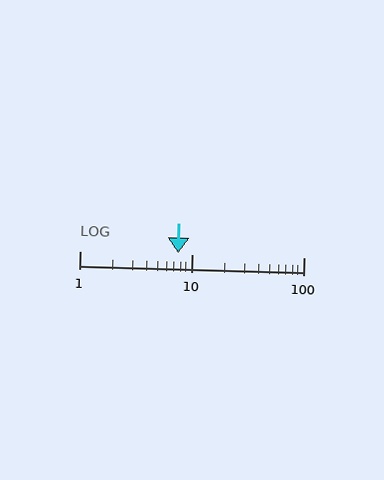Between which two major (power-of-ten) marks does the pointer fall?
The pointer is between 1 and 10.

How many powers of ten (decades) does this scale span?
The scale spans 2 decades, from 1 to 100.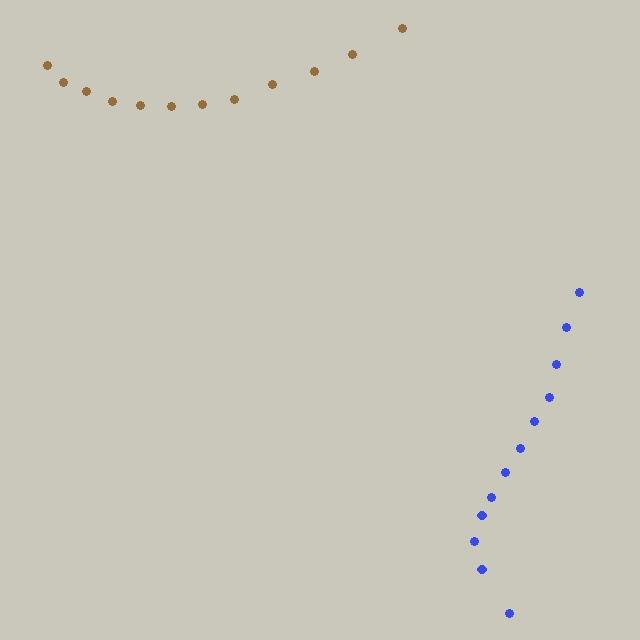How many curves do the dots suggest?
There are 2 distinct paths.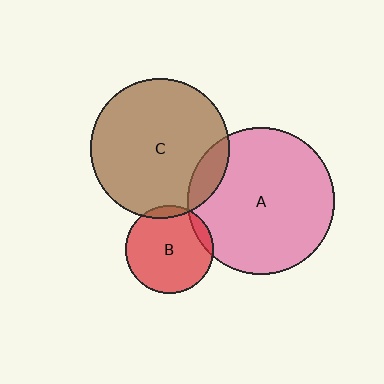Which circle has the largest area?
Circle A (pink).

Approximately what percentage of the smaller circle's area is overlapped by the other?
Approximately 10%.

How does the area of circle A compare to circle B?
Approximately 2.8 times.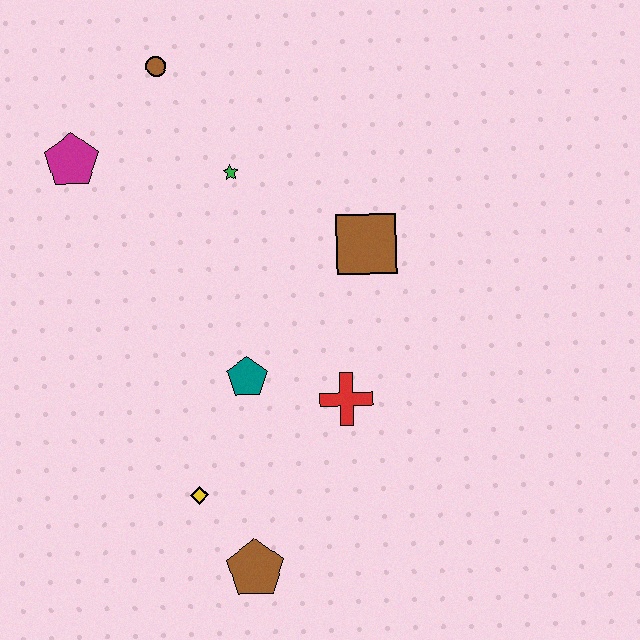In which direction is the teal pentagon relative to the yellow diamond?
The teal pentagon is above the yellow diamond.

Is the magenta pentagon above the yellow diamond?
Yes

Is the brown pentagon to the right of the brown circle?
Yes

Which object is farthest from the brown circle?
The brown pentagon is farthest from the brown circle.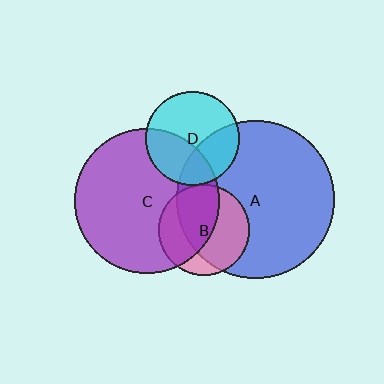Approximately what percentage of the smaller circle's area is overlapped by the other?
Approximately 70%.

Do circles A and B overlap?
Yes.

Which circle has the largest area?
Circle A (blue).